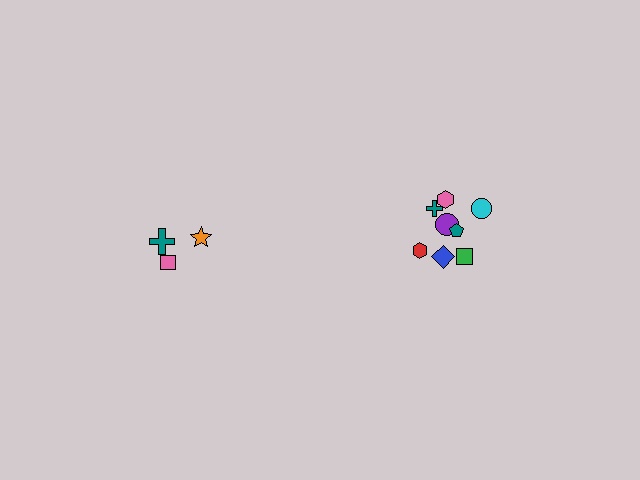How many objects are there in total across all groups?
There are 11 objects.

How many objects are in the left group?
There are 3 objects.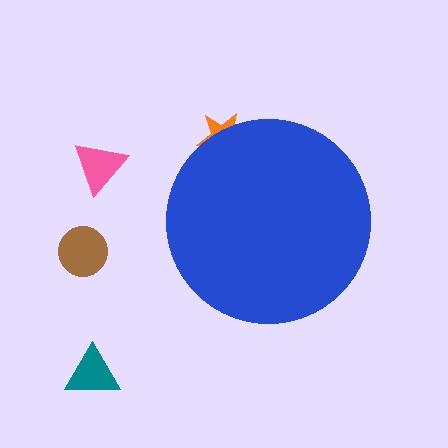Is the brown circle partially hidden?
No, the brown circle is fully visible.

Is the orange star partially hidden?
Yes, the orange star is partially hidden behind the blue circle.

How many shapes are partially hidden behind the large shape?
1 shape is partially hidden.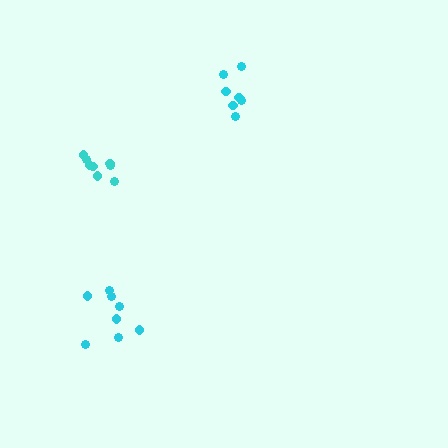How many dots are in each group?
Group 1: 8 dots, Group 2: 7 dots, Group 3: 8 dots (23 total).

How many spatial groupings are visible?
There are 3 spatial groupings.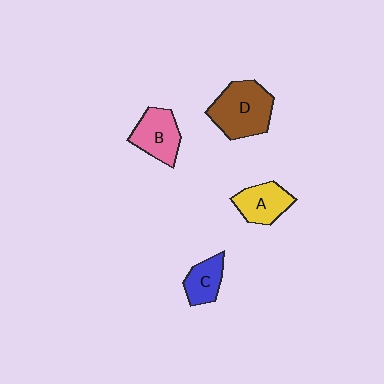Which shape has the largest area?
Shape D (brown).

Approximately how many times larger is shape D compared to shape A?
Approximately 1.6 times.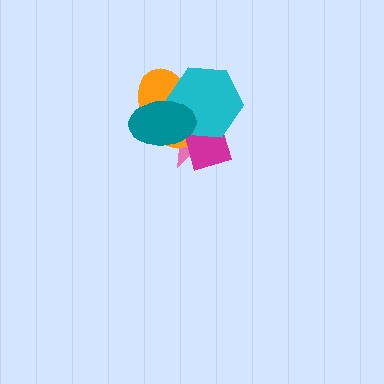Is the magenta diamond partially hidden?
Yes, it is partially covered by another shape.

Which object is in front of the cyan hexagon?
The teal ellipse is in front of the cyan hexagon.